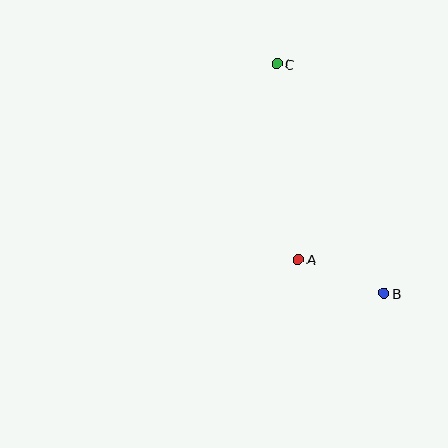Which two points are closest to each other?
Points A and B are closest to each other.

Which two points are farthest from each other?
Points B and C are farthest from each other.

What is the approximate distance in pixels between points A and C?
The distance between A and C is approximately 197 pixels.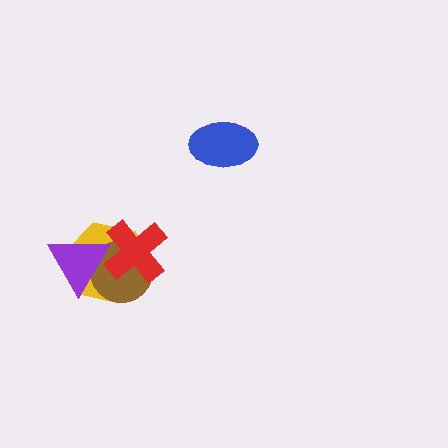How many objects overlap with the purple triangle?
3 objects overlap with the purple triangle.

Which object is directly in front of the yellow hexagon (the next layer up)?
The brown circle is directly in front of the yellow hexagon.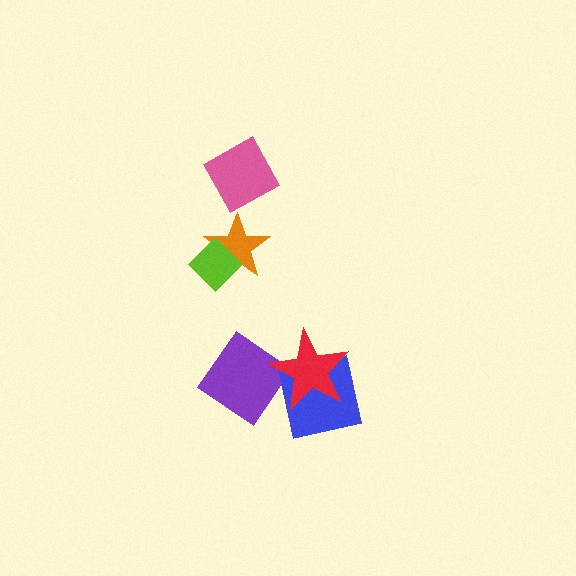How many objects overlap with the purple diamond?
1 object overlaps with the purple diamond.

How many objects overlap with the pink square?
0 objects overlap with the pink square.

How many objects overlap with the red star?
2 objects overlap with the red star.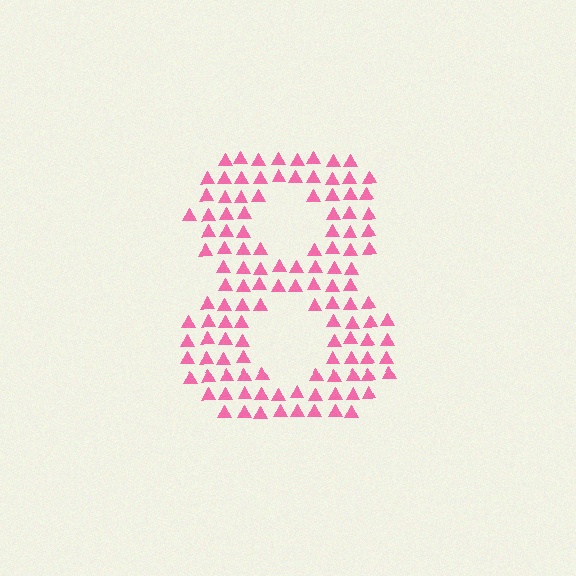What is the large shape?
The large shape is the digit 8.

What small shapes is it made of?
It is made of small triangles.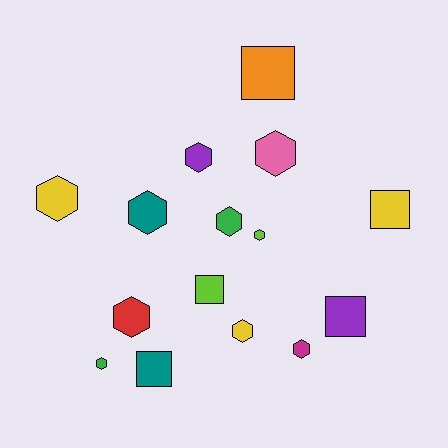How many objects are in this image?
There are 15 objects.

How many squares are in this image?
There are 5 squares.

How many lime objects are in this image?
There are 2 lime objects.